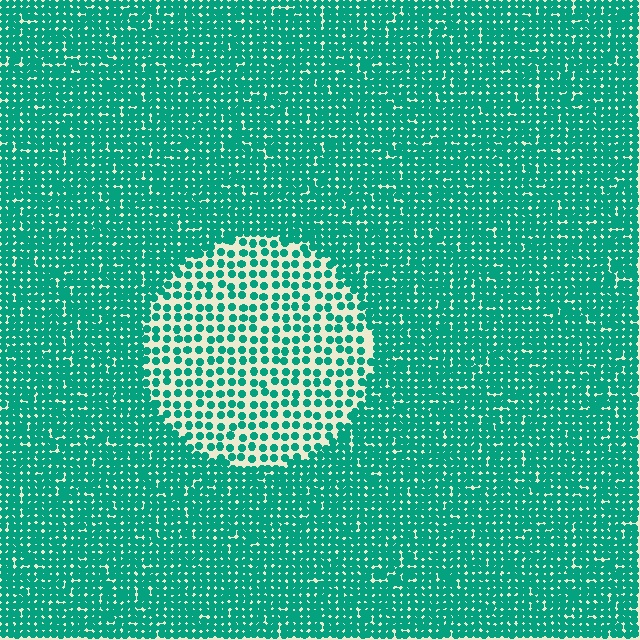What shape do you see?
I see a circle.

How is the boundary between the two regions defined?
The boundary is defined by a change in element density (approximately 2.3x ratio). All elements are the same color, size, and shape.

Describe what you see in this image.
The image contains small teal elements arranged at two different densities. A circle-shaped region is visible where the elements are less densely packed than the surrounding area.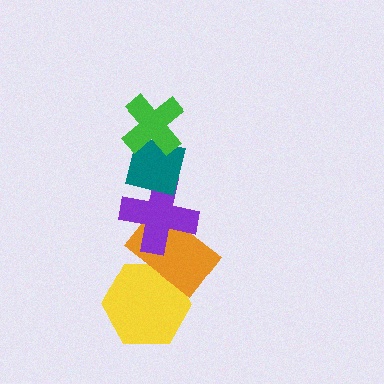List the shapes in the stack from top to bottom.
From top to bottom: the green cross, the teal square, the purple cross, the orange rectangle, the yellow hexagon.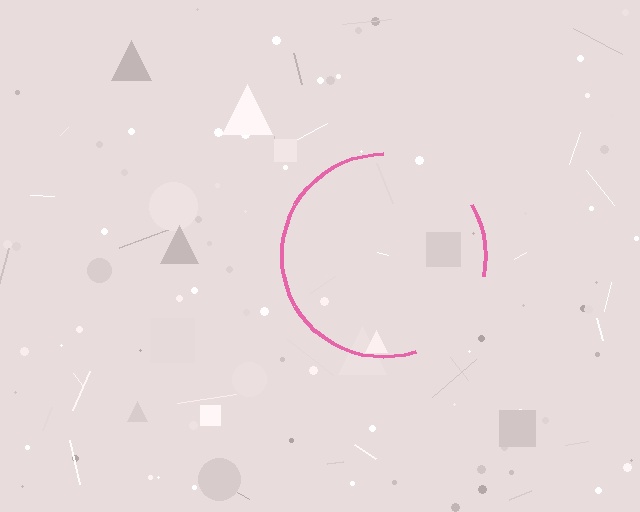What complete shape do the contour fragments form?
The contour fragments form a circle.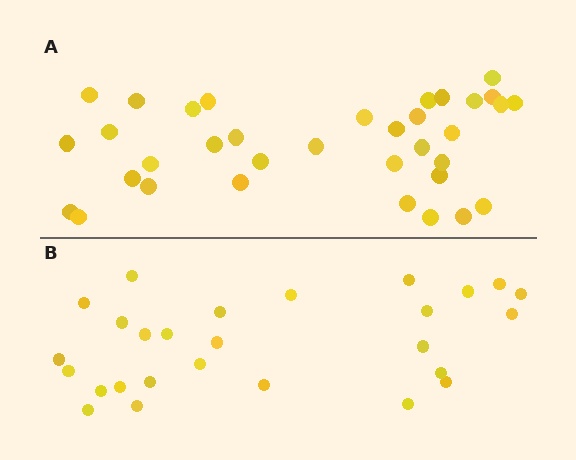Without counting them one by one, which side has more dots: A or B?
Region A (the top region) has more dots.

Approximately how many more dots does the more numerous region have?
Region A has roughly 8 or so more dots than region B.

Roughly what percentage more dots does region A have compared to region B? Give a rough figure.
About 30% more.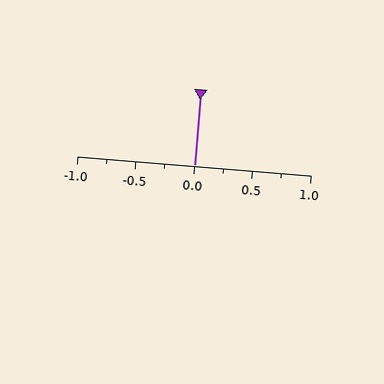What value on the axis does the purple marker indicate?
The marker indicates approximately 0.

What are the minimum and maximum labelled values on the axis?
The axis runs from -1.0 to 1.0.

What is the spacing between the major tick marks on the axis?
The major ticks are spaced 0.5 apart.